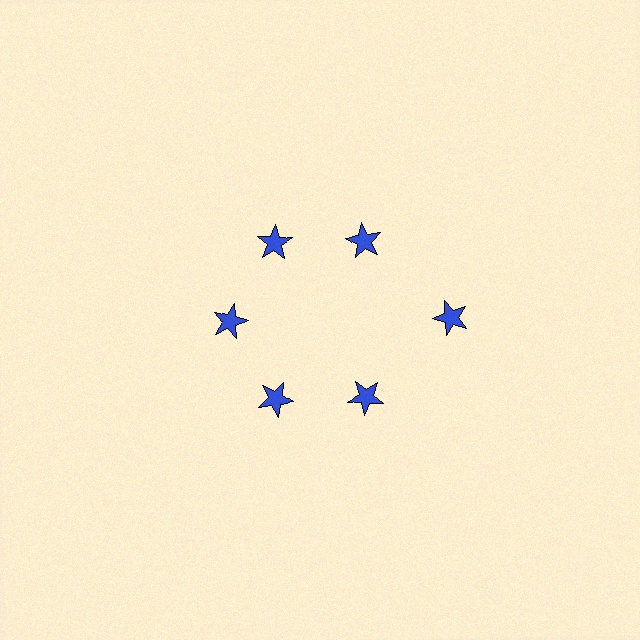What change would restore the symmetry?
The symmetry would be restored by moving it inward, back onto the ring so that all 6 stars sit at equal angles and equal distance from the center.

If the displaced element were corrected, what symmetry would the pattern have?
It would have 6-fold rotational symmetry — the pattern would map onto itself every 60 degrees.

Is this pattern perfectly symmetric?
No. The 6 blue stars are arranged in a ring, but one element near the 3 o'clock position is pushed outward from the center, breaking the 6-fold rotational symmetry.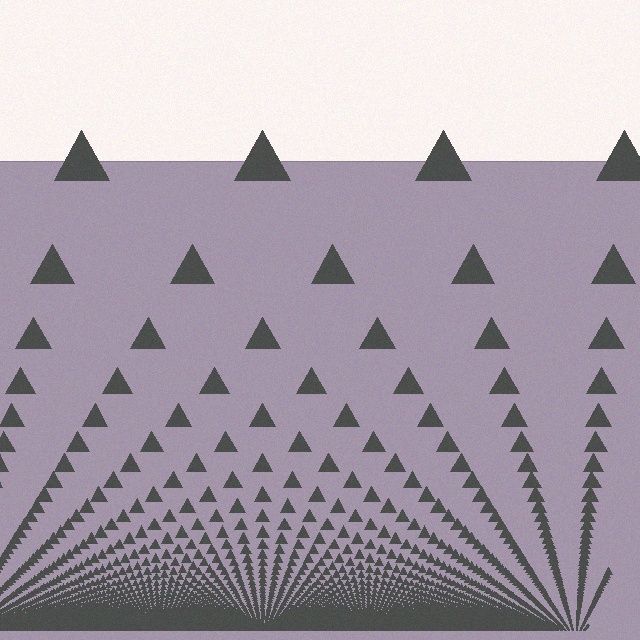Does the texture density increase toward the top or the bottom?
Density increases toward the bottom.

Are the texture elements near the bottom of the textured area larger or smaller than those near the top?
Smaller. The gradient is inverted — elements near the bottom are smaller and denser.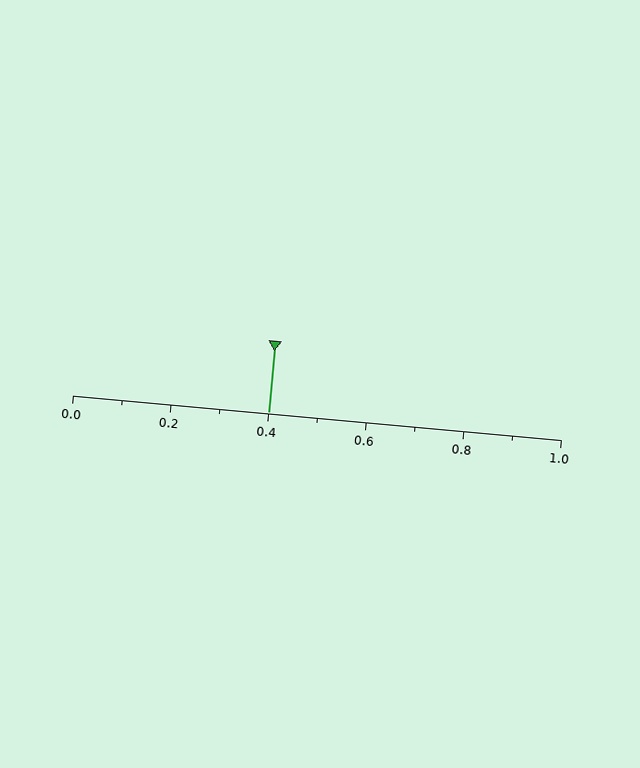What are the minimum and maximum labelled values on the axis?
The axis runs from 0.0 to 1.0.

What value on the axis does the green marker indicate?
The marker indicates approximately 0.4.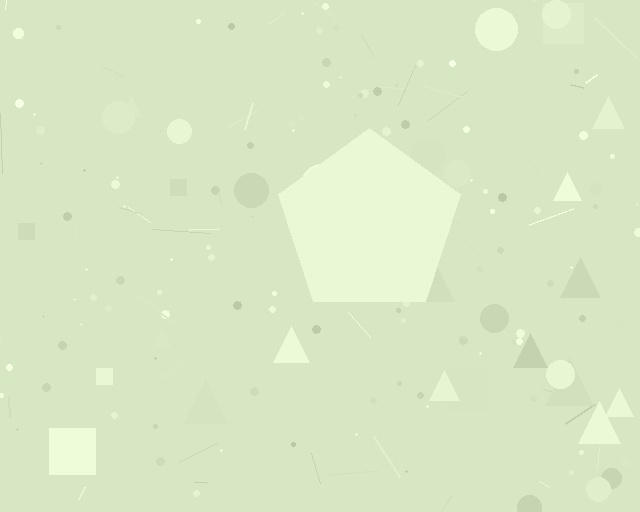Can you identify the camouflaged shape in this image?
The camouflaged shape is a pentagon.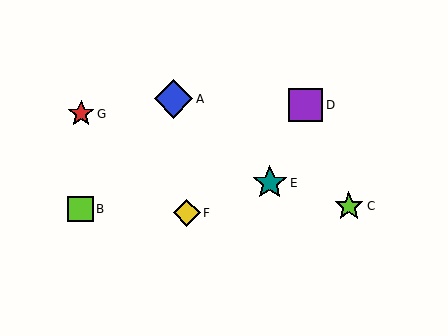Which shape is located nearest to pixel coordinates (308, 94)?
The purple square (labeled D) at (306, 105) is nearest to that location.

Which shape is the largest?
The blue diamond (labeled A) is the largest.